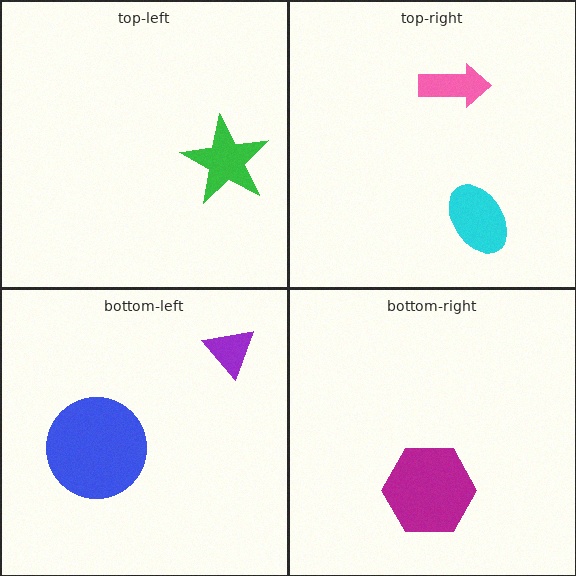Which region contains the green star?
The top-left region.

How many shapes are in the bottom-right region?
1.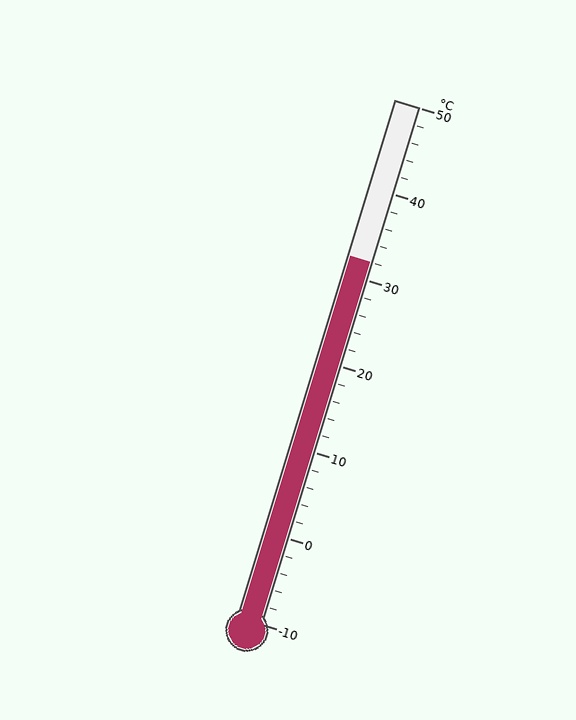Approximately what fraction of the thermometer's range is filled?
The thermometer is filled to approximately 70% of its range.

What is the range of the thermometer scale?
The thermometer scale ranges from -10°C to 50°C.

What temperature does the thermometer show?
The thermometer shows approximately 32°C.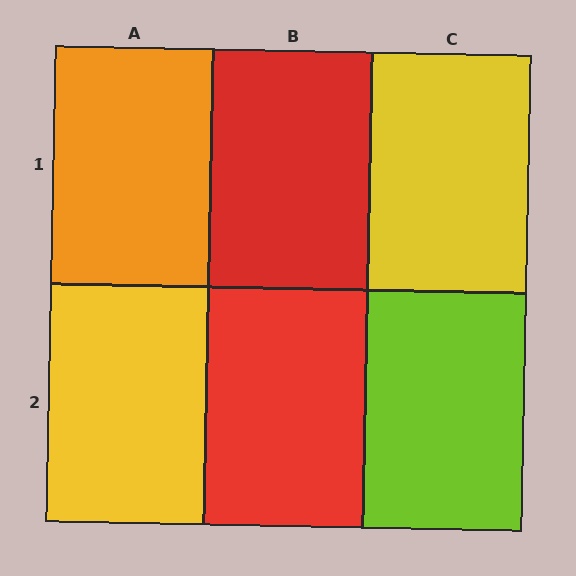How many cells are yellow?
2 cells are yellow.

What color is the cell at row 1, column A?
Orange.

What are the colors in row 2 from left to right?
Yellow, red, lime.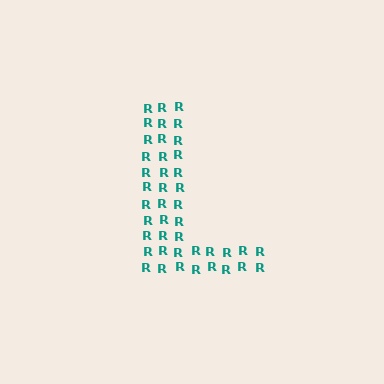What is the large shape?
The large shape is the letter L.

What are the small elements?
The small elements are letter R's.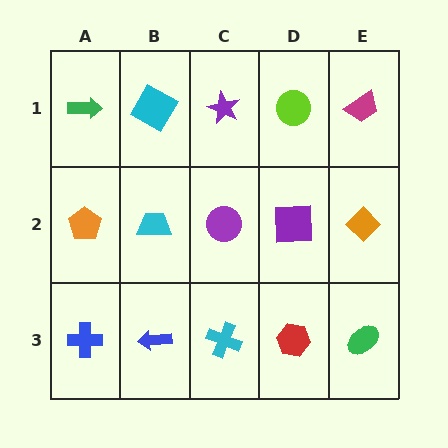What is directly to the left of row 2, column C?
A cyan trapezoid.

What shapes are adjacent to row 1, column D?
A purple square (row 2, column D), a purple star (row 1, column C), a magenta trapezoid (row 1, column E).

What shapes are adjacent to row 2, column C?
A purple star (row 1, column C), a cyan cross (row 3, column C), a cyan trapezoid (row 2, column B), a purple square (row 2, column D).